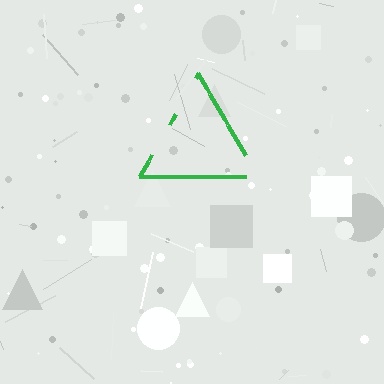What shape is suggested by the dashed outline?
The dashed outline suggests a triangle.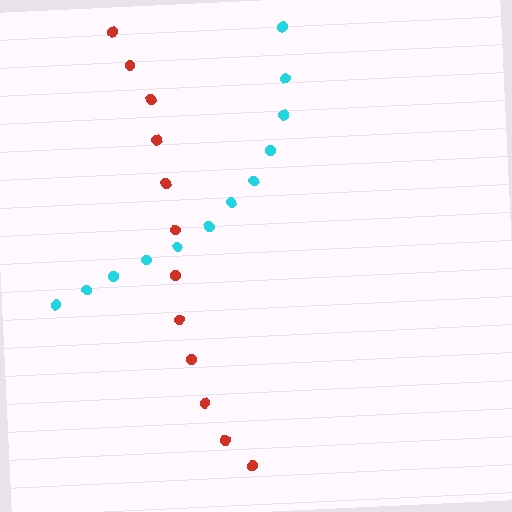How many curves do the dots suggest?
There are 2 distinct paths.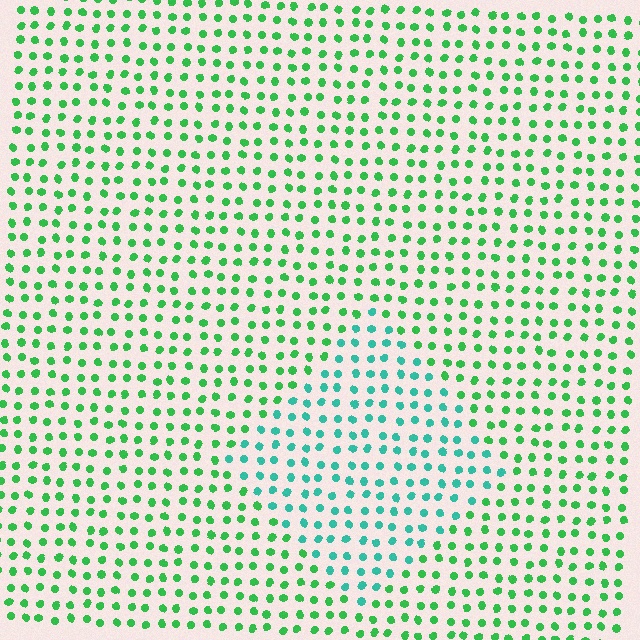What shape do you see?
I see a diamond.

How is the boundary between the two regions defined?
The boundary is defined purely by a slight shift in hue (about 38 degrees). Spacing, size, and orientation are identical on both sides.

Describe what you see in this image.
The image is filled with small green elements in a uniform arrangement. A diamond-shaped region is visible where the elements are tinted to a slightly different hue, forming a subtle color boundary.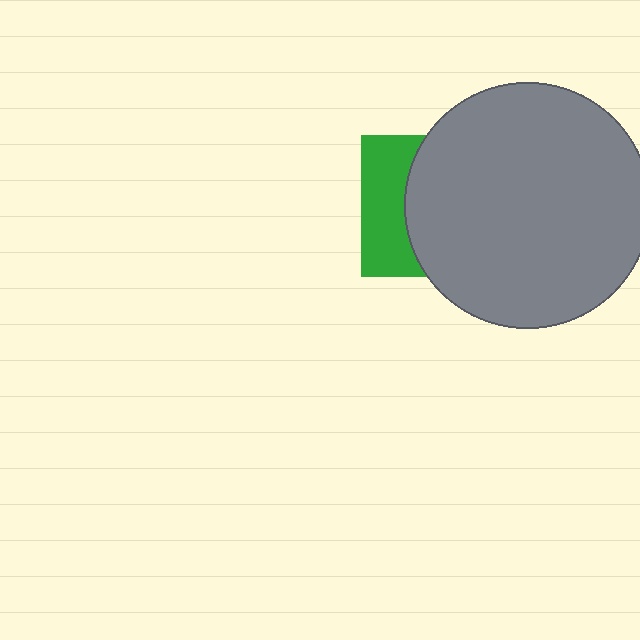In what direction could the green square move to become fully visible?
The green square could move left. That would shift it out from behind the gray circle entirely.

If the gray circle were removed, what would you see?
You would see the complete green square.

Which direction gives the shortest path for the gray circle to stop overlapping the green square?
Moving right gives the shortest separation.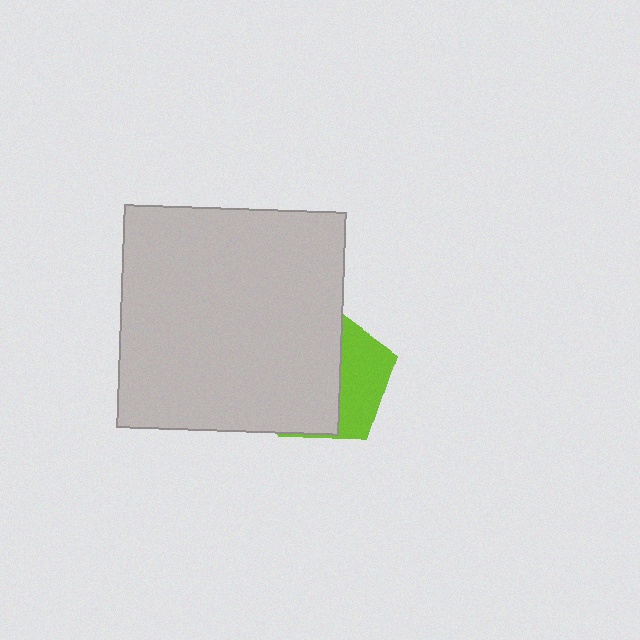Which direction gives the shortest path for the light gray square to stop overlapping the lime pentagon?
Moving left gives the shortest separation.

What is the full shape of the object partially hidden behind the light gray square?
The partially hidden object is a lime pentagon.